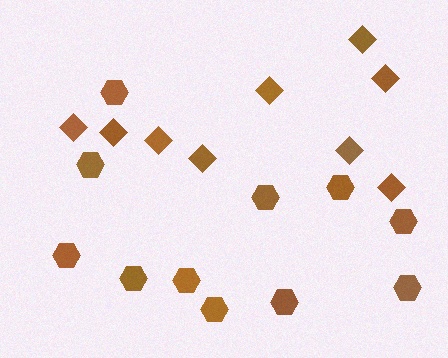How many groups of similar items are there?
There are 2 groups: one group of diamonds (9) and one group of hexagons (11).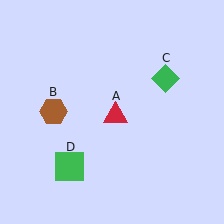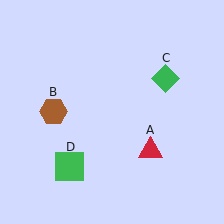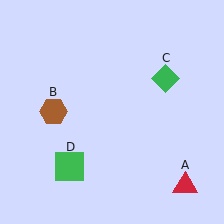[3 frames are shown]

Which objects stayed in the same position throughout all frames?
Brown hexagon (object B) and green diamond (object C) and green square (object D) remained stationary.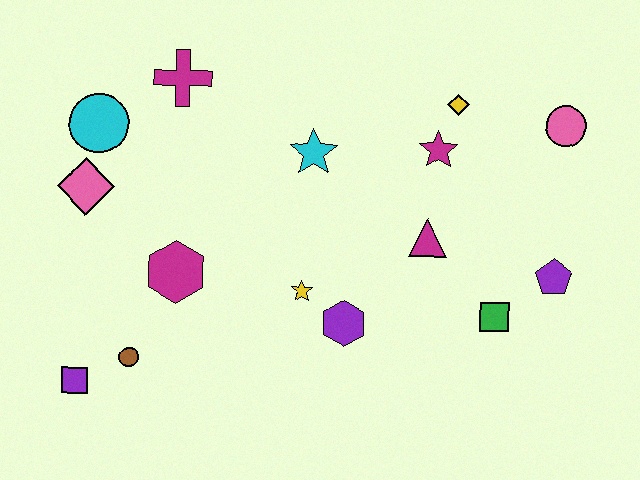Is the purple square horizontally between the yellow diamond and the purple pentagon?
No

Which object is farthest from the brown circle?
The pink circle is farthest from the brown circle.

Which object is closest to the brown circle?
The purple square is closest to the brown circle.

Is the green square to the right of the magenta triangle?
Yes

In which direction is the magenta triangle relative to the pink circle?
The magenta triangle is to the left of the pink circle.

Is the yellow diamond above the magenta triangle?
Yes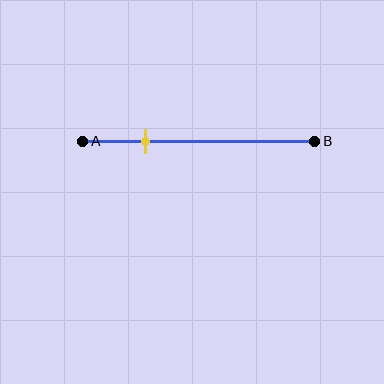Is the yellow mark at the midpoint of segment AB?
No, the mark is at about 25% from A, not at the 50% midpoint.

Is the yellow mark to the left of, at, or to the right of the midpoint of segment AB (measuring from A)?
The yellow mark is to the left of the midpoint of segment AB.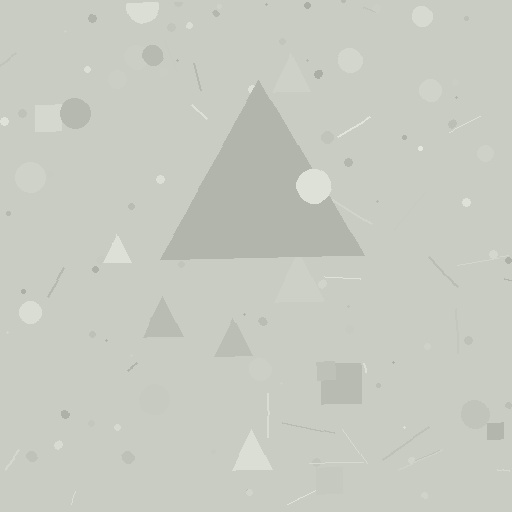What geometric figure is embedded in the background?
A triangle is embedded in the background.